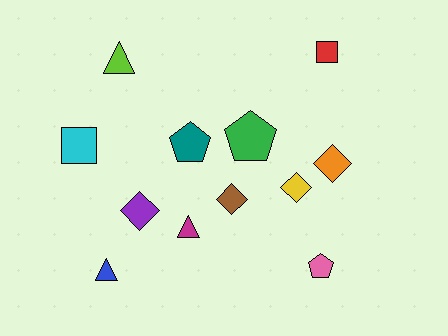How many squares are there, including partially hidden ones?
There are 2 squares.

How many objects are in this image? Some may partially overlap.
There are 12 objects.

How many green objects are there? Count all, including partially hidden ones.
There is 1 green object.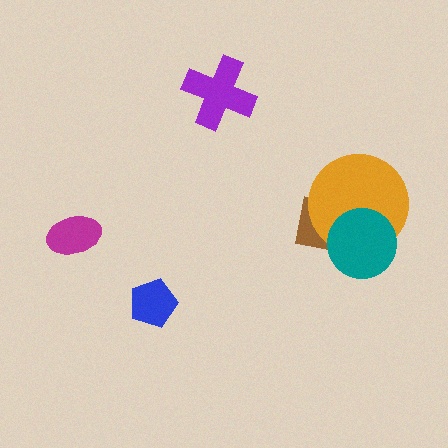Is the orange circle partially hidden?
Yes, it is partially covered by another shape.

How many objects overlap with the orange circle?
2 objects overlap with the orange circle.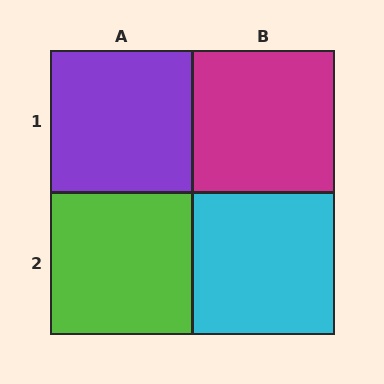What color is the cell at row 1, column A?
Purple.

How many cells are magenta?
1 cell is magenta.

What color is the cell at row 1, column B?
Magenta.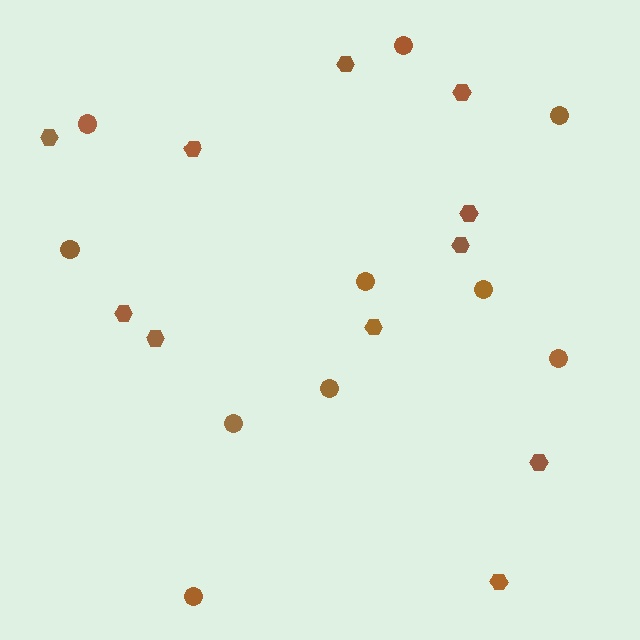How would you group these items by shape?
There are 2 groups: one group of hexagons (11) and one group of circles (10).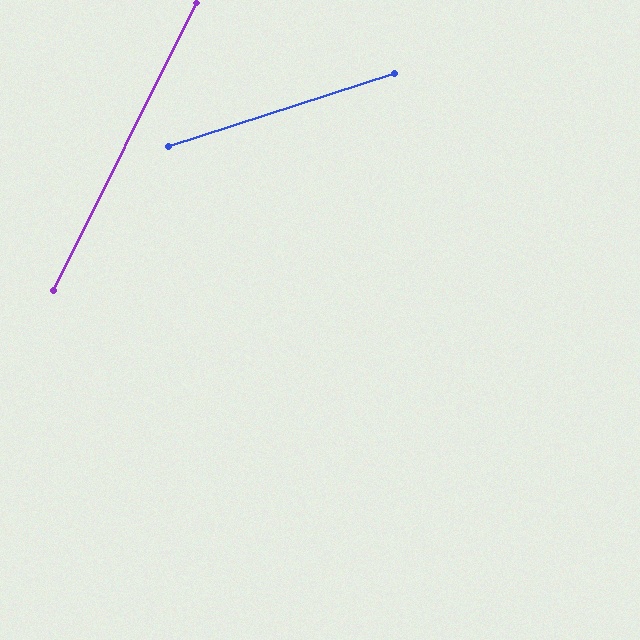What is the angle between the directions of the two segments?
Approximately 46 degrees.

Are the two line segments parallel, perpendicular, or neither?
Neither parallel nor perpendicular — they differ by about 46°.